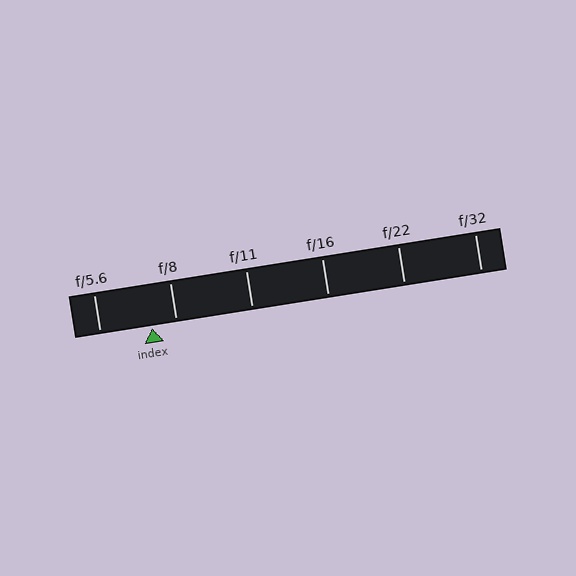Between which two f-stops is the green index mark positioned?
The index mark is between f/5.6 and f/8.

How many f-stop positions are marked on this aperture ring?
There are 6 f-stop positions marked.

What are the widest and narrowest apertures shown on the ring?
The widest aperture shown is f/5.6 and the narrowest is f/32.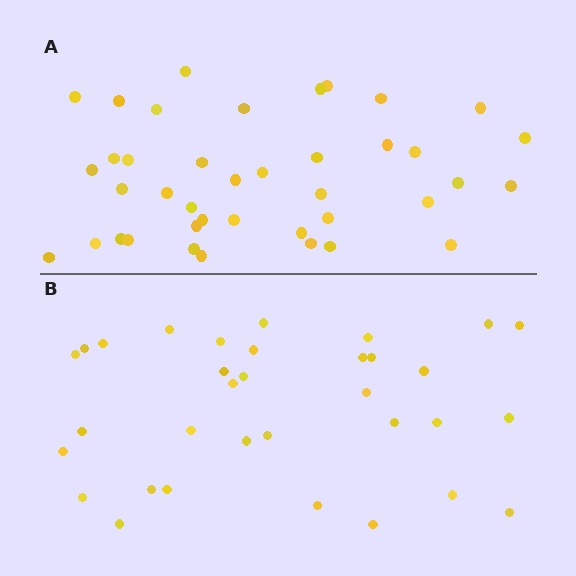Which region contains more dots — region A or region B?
Region A (the top region) has more dots.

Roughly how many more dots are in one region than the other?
Region A has roughly 8 or so more dots than region B.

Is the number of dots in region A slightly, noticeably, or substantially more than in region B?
Region A has only slightly more — the two regions are fairly close. The ratio is roughly 1.2 to 1.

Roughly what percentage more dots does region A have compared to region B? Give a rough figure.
About 20% more.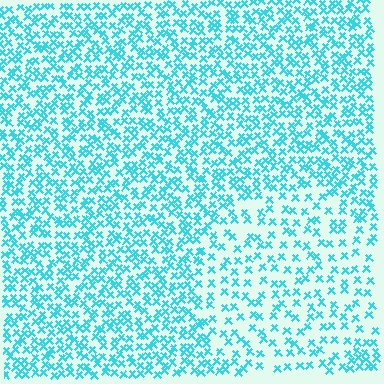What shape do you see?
I see a circle.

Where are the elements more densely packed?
The elements are more densely packed outside the circle boundary.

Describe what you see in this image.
The image contains small cyan elements arranged at two different densities. A circle-shaped region is visible where the elements are less densely packed than the surrounding area.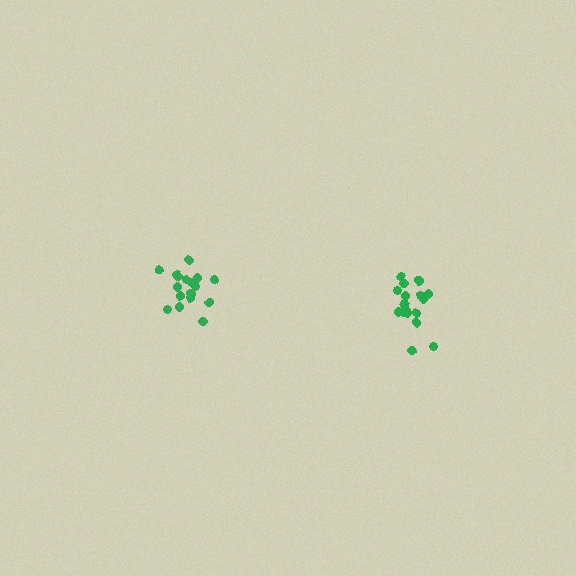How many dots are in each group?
Group 1: 18 dots, Group 2: 17 dots (35 total).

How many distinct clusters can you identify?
There are 2 distinct clusters.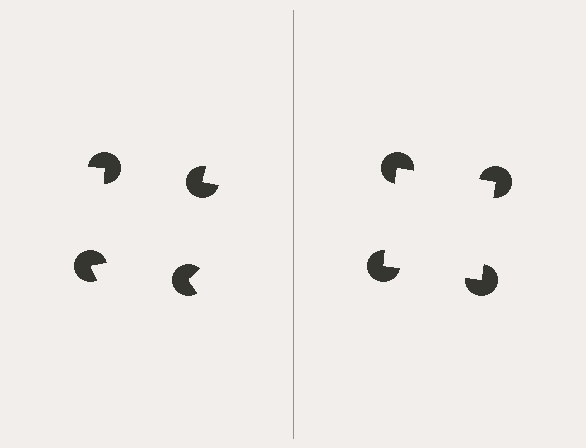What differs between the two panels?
The pac-man discs are positioned identically on both sides; only the wedge orientations differ. On the right they align to a square; on the left they are misaligned.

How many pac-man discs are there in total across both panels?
8 — 4 on each side.